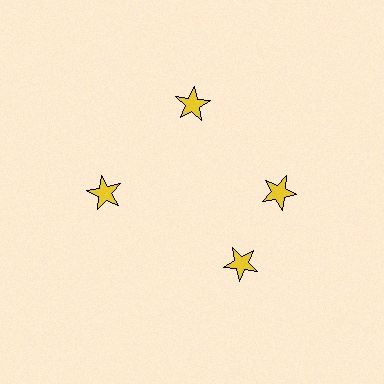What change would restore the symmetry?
The symmetry would be restored by rotating it back into even spacing with its neighbors so that all 4 stars sit at equal angles and equal distance from the center.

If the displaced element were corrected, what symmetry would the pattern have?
It would have 4-fold rotational symmetry — the pattern would map onto itself every 90 degrees.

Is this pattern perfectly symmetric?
No. The 4 yellow stars are arranged in a ring, but one element near the 6 o'clock position is rotated out of alignment along the ring, breaking the 4-fold rotational symmetry.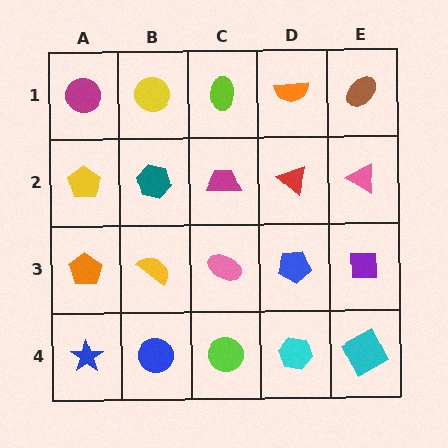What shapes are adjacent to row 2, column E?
A brown ellipse (row 1, column E), a purple square (row 3, column E), a red triangle (row 2, column D).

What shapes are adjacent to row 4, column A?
An orange pentagon (row 3, column A), a blue circle (row 4, column B).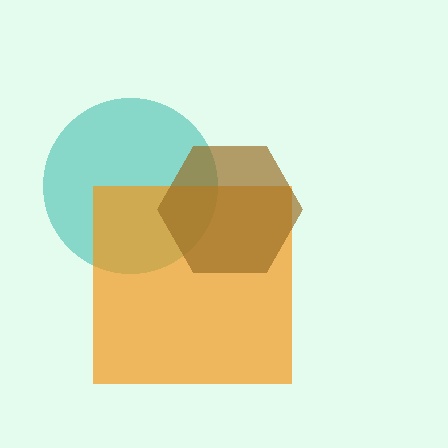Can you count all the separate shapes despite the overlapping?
Yes, there are 3 separate shapes.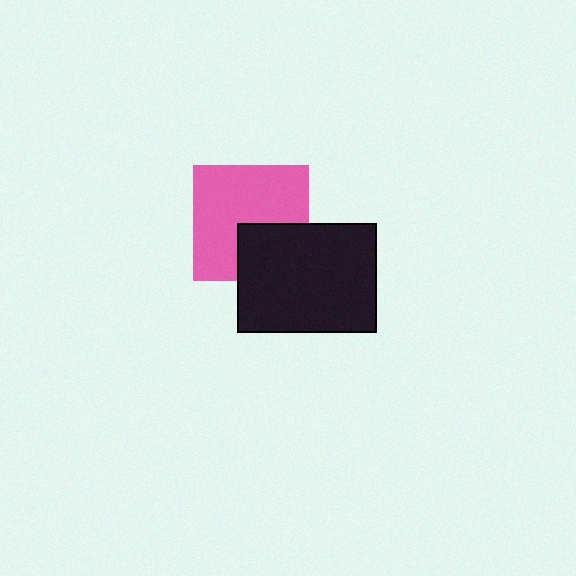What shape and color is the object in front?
The object in front is a black rectangle.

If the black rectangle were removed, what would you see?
You would see the complete pink square.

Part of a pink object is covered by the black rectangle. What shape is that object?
It is a square.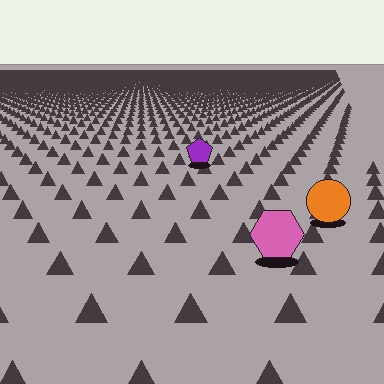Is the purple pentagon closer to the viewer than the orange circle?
No. The orange circle is closer — you can tell from the texture gradient: the ground texture is coarser near it.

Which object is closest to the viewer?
The pink hexagon is closest. The texture marks near it are larger and more spread out.